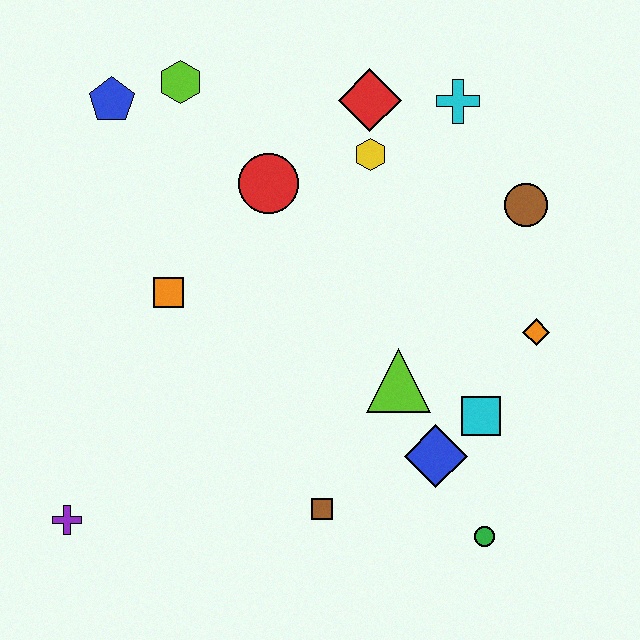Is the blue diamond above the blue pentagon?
No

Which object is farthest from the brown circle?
The purple cross is farthest from the brown circle.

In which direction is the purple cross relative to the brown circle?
The purple cross is to the left of the brown circle.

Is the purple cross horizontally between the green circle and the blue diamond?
No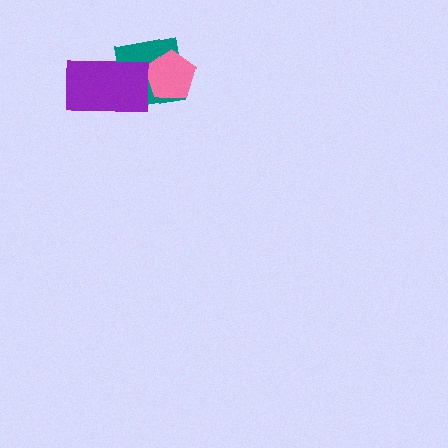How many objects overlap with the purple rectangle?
1 object overlaps with the purple rectangle.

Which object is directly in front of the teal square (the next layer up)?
The pink pentagon is directly in front of the teal square.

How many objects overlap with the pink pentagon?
1 object overlaps with the pink pentagon.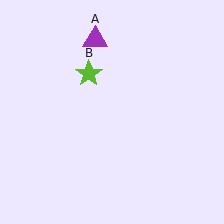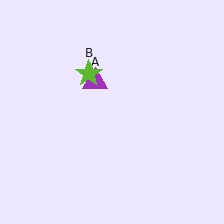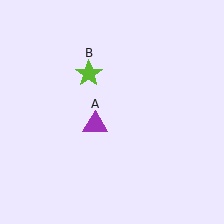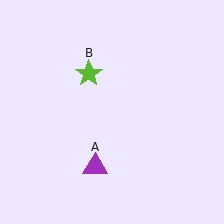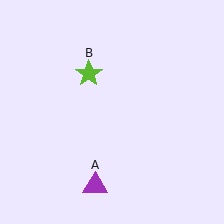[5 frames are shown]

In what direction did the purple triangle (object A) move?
The purple triangle (object A) moved down.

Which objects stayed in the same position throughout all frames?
Lime star (object B) remained stationary.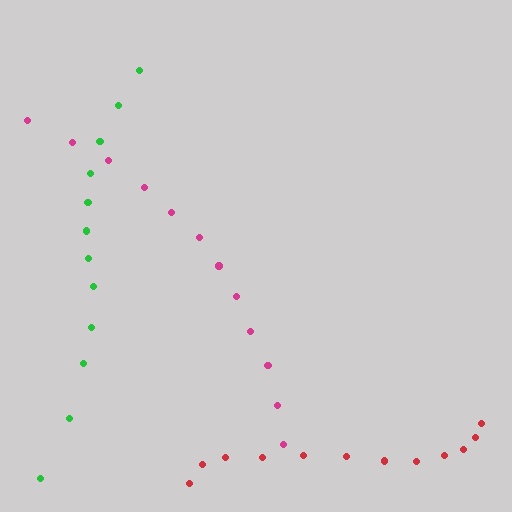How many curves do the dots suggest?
There are 3 distinct paths.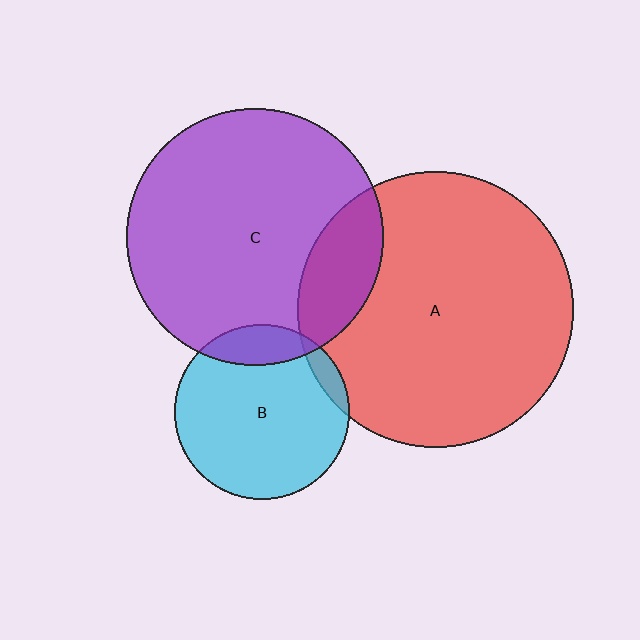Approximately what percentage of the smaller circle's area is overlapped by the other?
Approximately 15%.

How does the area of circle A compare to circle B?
Approximately 2.5 times.